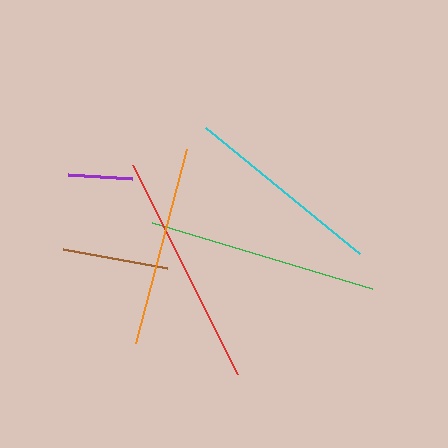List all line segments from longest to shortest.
From longest to shortest: red, green, orange, cyan, brown, purple.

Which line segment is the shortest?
The purple line is the shortest at approximately 64 pixels.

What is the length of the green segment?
The green segment is approximately 229 pixels long.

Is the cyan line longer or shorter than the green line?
The green line is longer than the cyan line.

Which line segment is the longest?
The red line is the longest at approximately 235 pixels.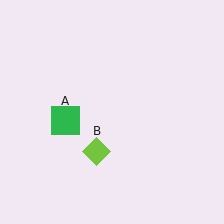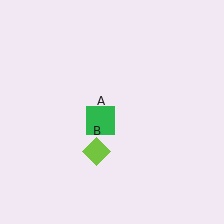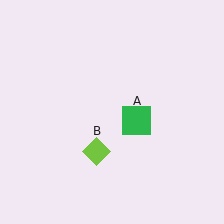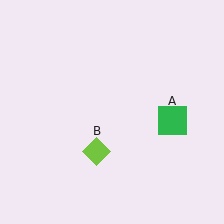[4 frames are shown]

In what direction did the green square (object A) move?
The green square (object A) moved right.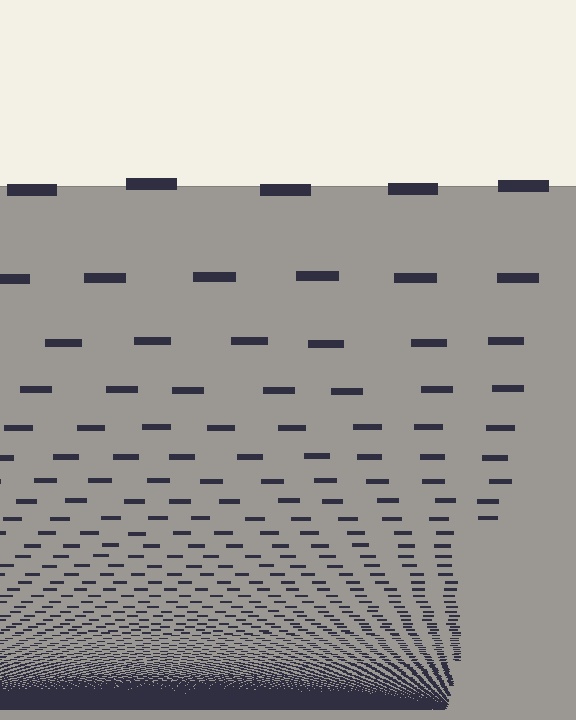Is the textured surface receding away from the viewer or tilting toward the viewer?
The surface appears to tilt toward the viewer. Texture elements get larger and sparser toward the top.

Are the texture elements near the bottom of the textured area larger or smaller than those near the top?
Smaller. The gradient is inverted — elements near the bottom are smaller and denser.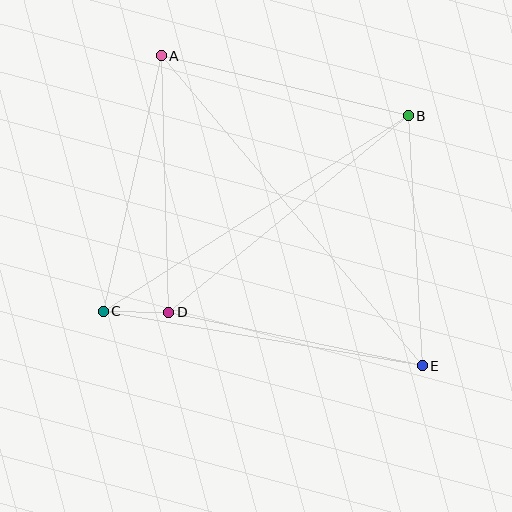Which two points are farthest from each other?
Points A and E are farthest from each other.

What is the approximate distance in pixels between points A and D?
The distance between A and D is approximately 257 pixels.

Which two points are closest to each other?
Points C and D are closest to each other.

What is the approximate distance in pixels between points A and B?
The distance between A and B is approximately 254 pixels.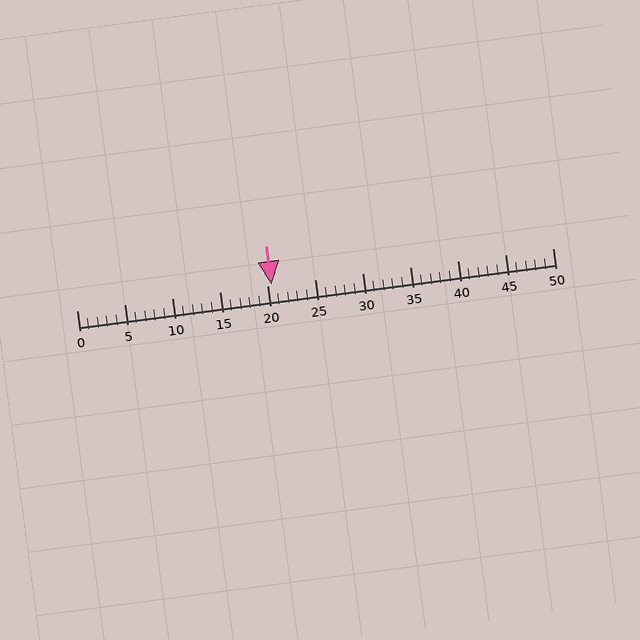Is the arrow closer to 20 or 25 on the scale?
The arrow is closer to 20.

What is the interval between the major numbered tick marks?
The major tick marks are spaced 5 units apart.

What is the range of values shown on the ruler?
The ruler shows values from 0 to 50.